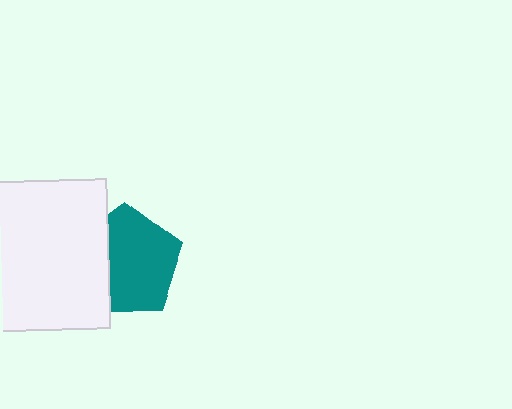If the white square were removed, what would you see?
You would see the complete teal pentagon.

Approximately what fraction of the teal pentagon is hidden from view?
Roughly 30% of the teal pentagon is hidden behind the white square.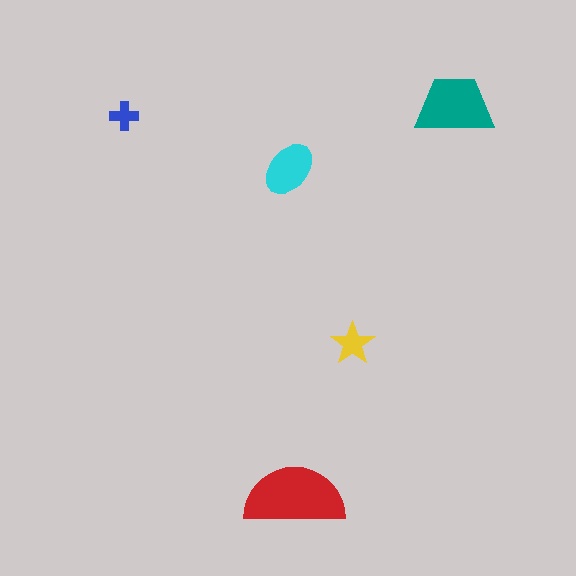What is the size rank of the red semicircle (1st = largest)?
1st.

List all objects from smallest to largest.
The blue cross, the yellow star, the cyan ellipse, the teal trapezoid, the red semicircle.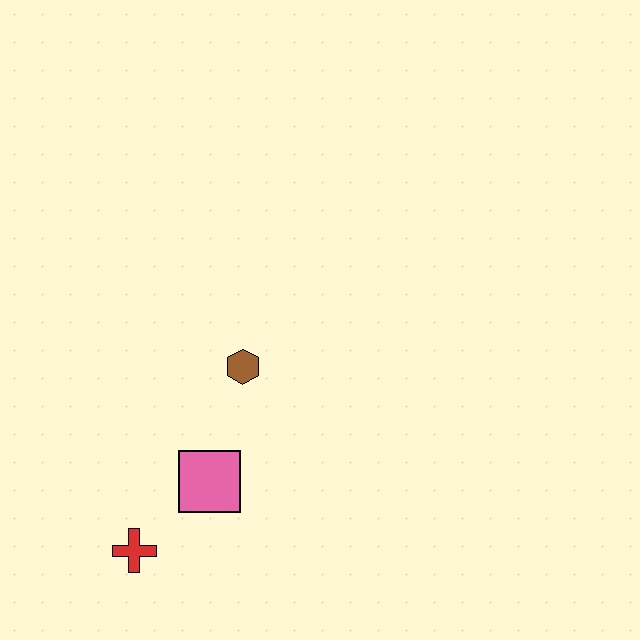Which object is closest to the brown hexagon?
The pink square is closest to the brown hexagon.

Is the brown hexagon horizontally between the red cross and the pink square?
No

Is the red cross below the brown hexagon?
Yes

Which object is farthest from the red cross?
The brown hexagon is farthest from the red cross.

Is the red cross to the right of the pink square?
No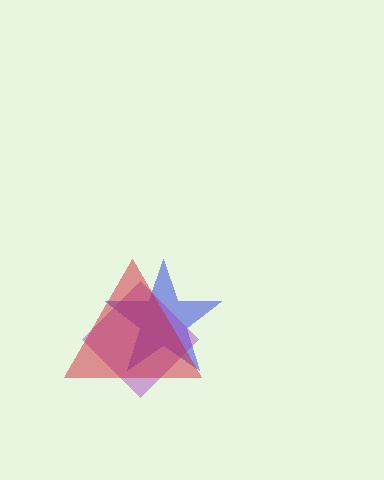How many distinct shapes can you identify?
There are 3 distinct shapes: a blue star, a purple diamond, a red triangle.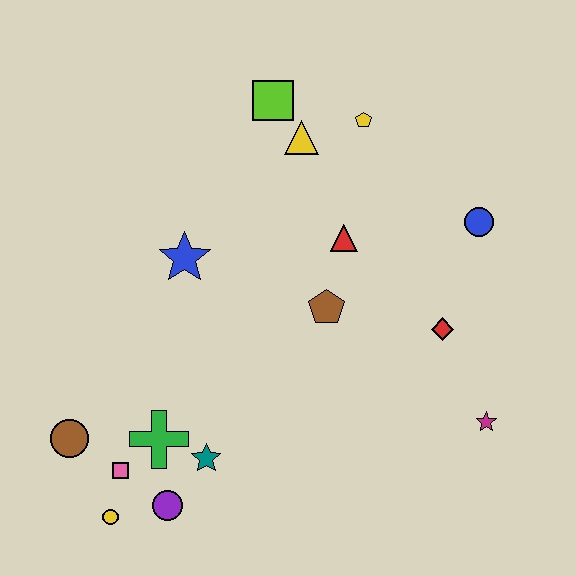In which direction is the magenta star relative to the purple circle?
The magenta star is to the right of the purple circle.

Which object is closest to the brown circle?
The pink square is closest to the brown circle.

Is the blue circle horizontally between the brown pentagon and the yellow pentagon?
No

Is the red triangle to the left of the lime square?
No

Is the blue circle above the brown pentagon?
Yes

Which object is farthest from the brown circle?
The blue circle is farthest from the brown circle.